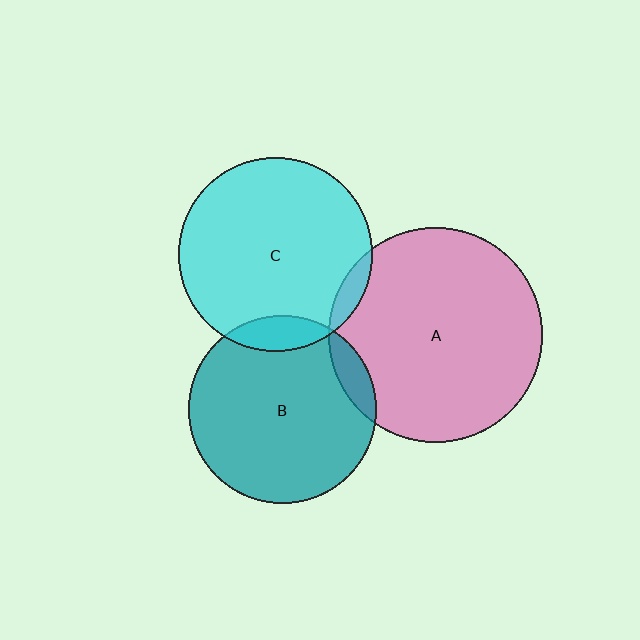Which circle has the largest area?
Circle A (pink).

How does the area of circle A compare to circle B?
Approximately 1.3 times.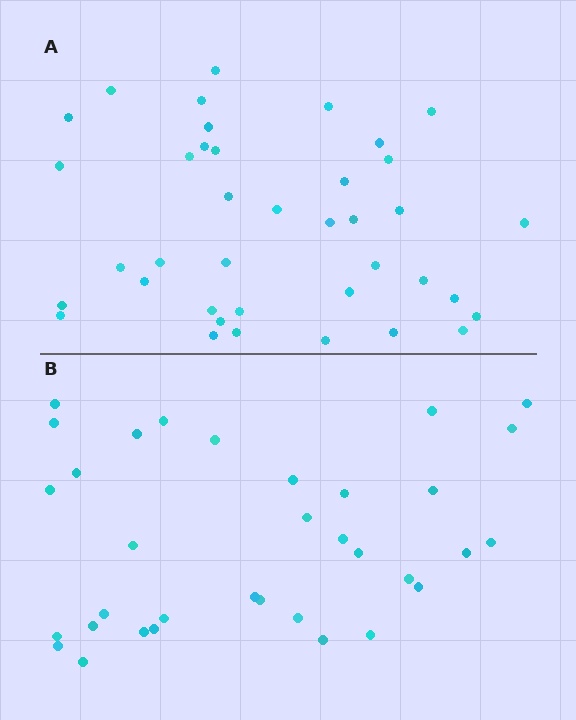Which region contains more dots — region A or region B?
Region A (the top region) has more dots.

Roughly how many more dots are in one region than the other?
Region A has about 5 more dots than region B.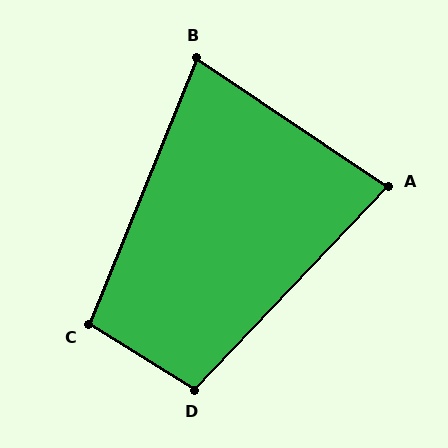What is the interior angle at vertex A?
Approximately 80 degrees (acute).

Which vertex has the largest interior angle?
D, at approximately 102 degrees.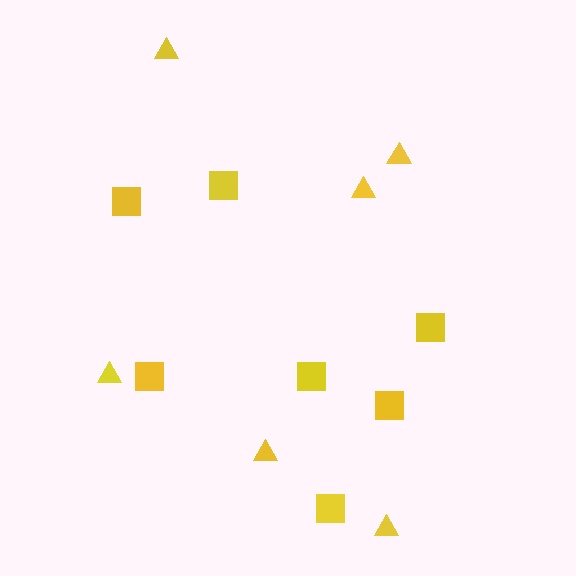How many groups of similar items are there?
There are 2 groups: one group of triangles (6) and one group of squares (7).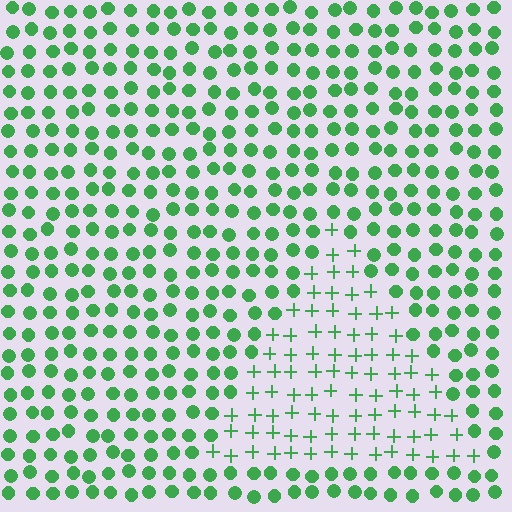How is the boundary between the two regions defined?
The boundary is defined by a change in element shape: plus signs inside vs. circles outside. All elements share the same color and spacing.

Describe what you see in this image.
The image is filled with small green elements arranged in a uniform grid. A triangle-shaped region contains plus signs, while the surrounding area contains circles. The boundary is defined purely by the change in element shape.